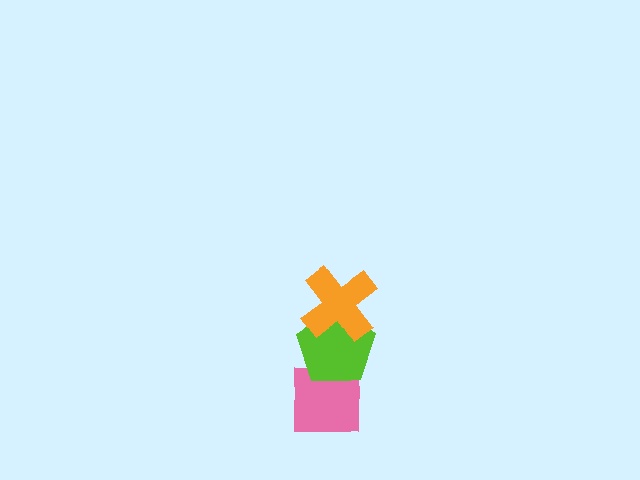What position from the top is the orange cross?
The orange cross is 1st from the top.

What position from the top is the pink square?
The pink square is 3rd from the top.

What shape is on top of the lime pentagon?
The orange cross is on top of the lime pentagon.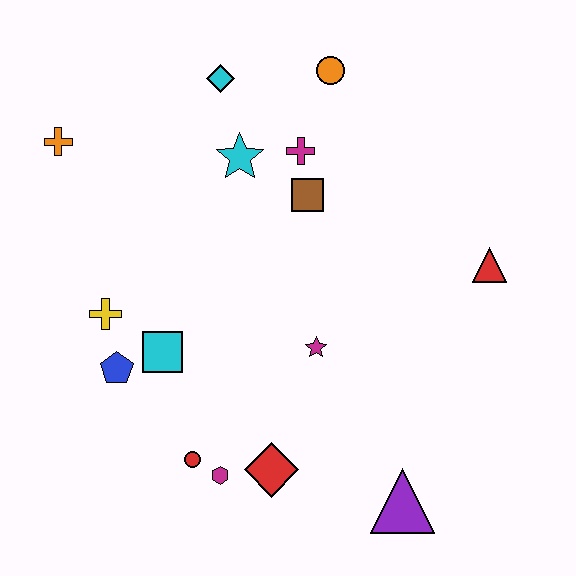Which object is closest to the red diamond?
The magenta hexagon is closest to the red diamond.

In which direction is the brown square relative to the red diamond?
The brown square is above the red diamond.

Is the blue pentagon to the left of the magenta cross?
Yes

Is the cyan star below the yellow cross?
No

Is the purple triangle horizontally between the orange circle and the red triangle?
Yes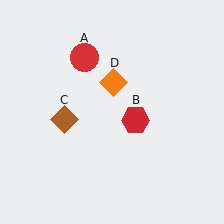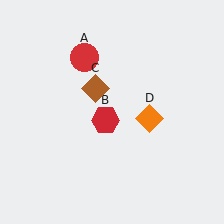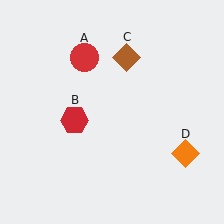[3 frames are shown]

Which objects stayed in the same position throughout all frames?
Red circle (object A) remained stationary.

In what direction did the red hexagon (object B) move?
The red hexagon (object B) moved left.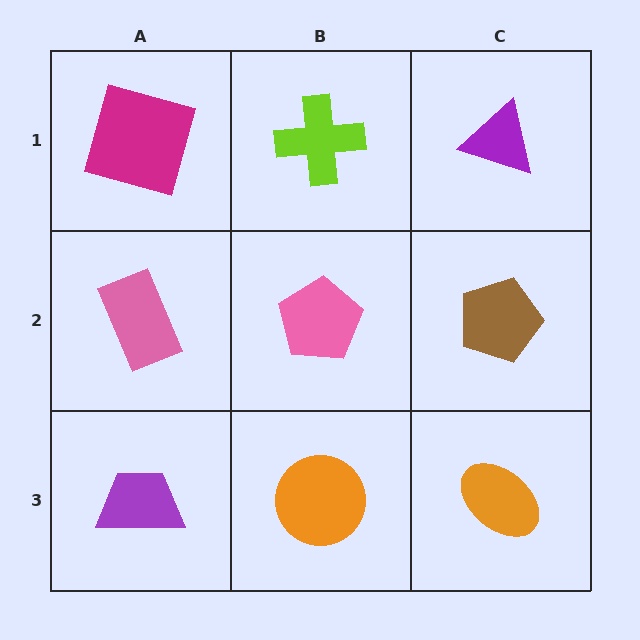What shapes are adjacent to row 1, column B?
A pink pentagon (row 2, column B), a magenta square (row 1, column A), a purple triangle (row 1, column C).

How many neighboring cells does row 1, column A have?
2.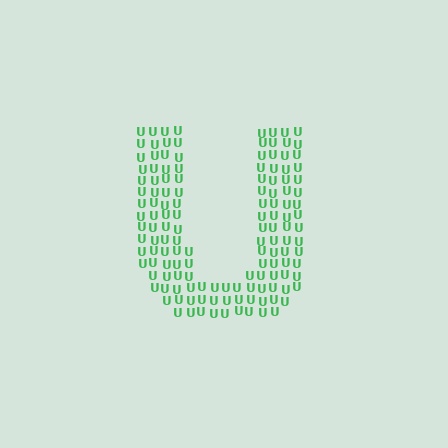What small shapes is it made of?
It is made of small letter U's.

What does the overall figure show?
The overall figure shows the letter U.